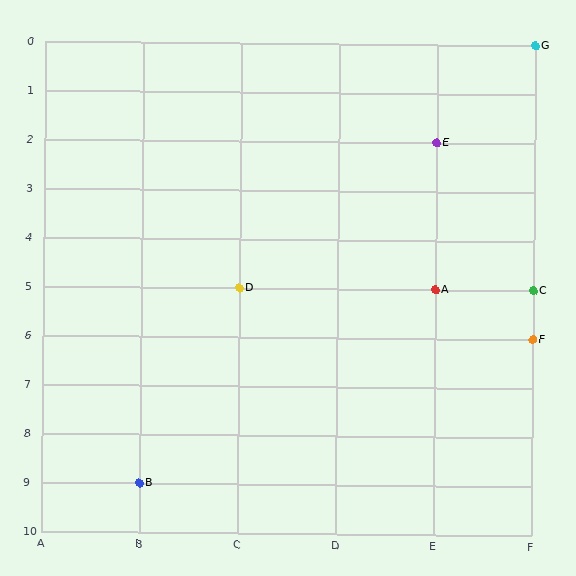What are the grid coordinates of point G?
Point G is at grid coordinates (F, 0).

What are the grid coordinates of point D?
Point D is at grid coordinates (C, 5).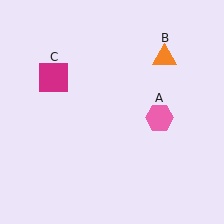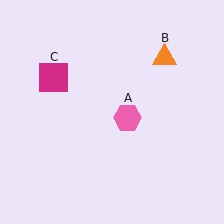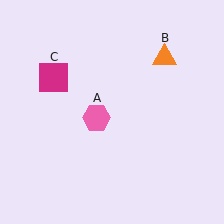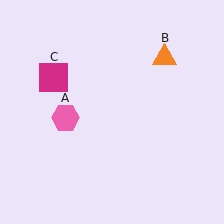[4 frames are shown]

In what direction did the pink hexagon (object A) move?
The pink hexagon (object A) moved left.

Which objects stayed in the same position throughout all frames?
Orange triangle (object B) and magenta square (object C) remained stationary.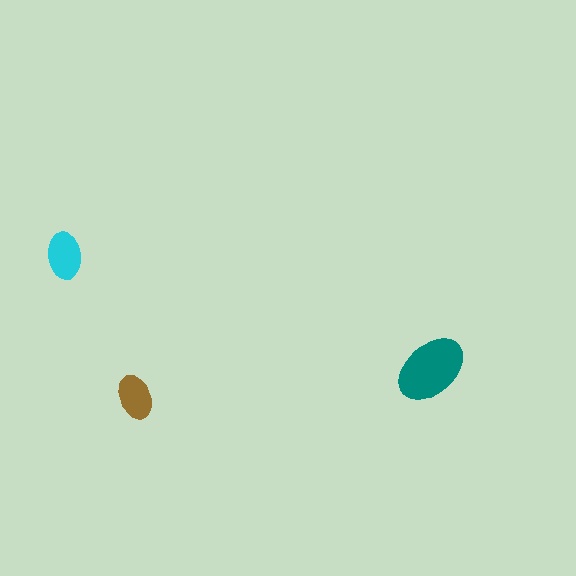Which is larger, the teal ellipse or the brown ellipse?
The teal one.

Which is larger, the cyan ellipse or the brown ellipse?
The cyan one.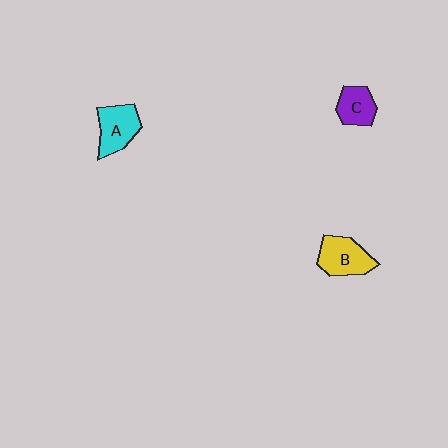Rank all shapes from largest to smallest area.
From largest to smallest: B (yellow), A (cyan), C (purple).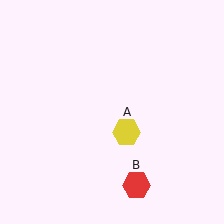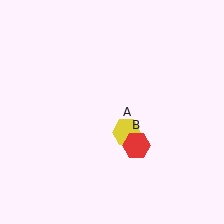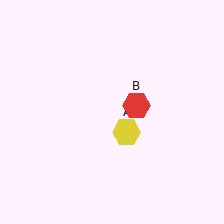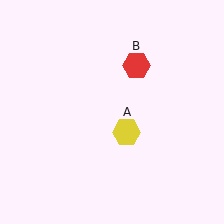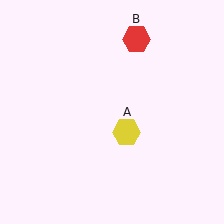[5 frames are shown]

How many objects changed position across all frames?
1 object changed position: red hexagon (object B).